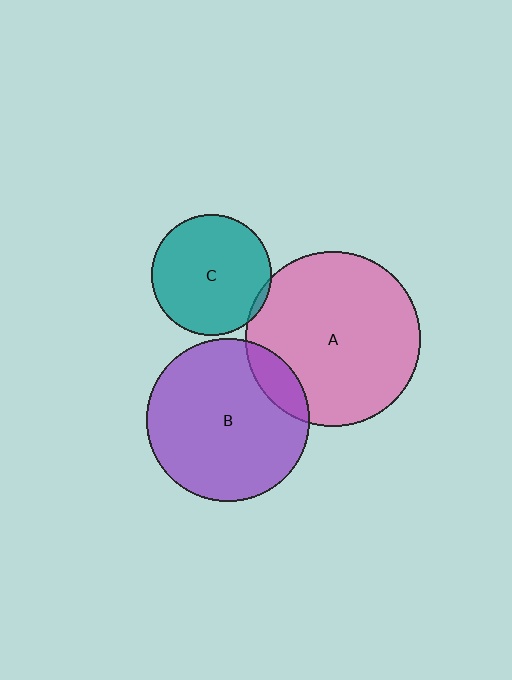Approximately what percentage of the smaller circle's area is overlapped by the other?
Approximately 10%.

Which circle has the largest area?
Circle A (pink).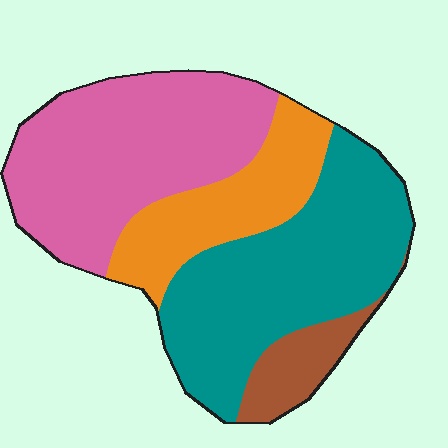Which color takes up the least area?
Brown, at roughly 10%.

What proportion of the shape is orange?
Orange covers around 20% of the shape.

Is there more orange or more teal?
Teal.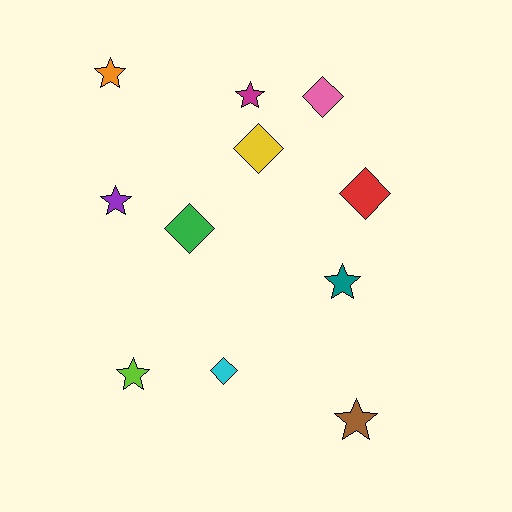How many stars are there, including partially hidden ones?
There are 6 stars.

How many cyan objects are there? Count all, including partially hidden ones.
There is 1 cyan object.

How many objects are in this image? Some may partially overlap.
There are 11 objects.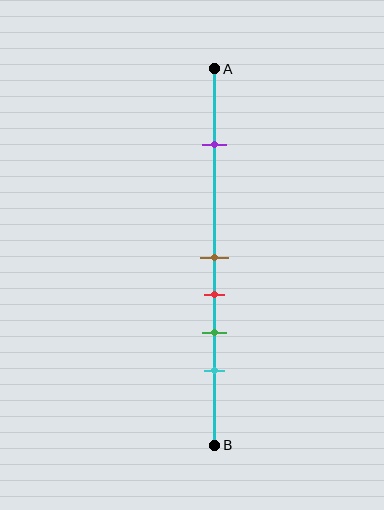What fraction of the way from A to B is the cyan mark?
The cyan mark is approximately 80% (0.8) of the way from A to B.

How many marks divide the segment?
There are 5 marks dividing the segment.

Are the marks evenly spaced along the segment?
No, the marks are not evenly spaced.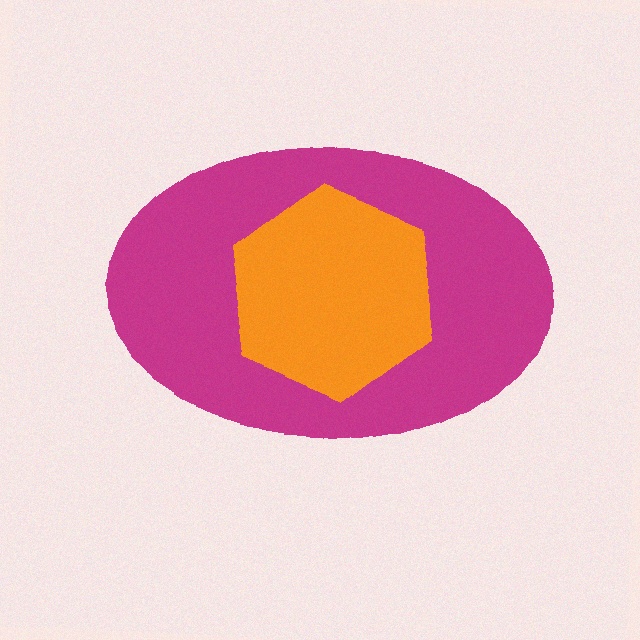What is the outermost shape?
The magenta ellipse.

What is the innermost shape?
The orange hexagon.